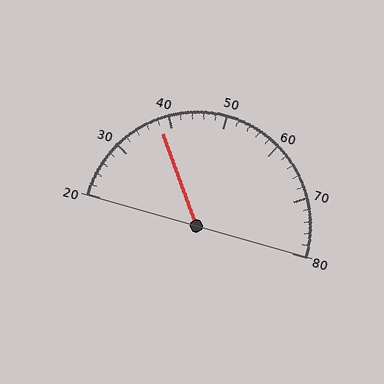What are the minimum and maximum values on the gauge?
The gauge ranges from 20 to 80.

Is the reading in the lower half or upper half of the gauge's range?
The reading is in the lower half of the range (20 to 80).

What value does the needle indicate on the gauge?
The needle indicates approximately 38.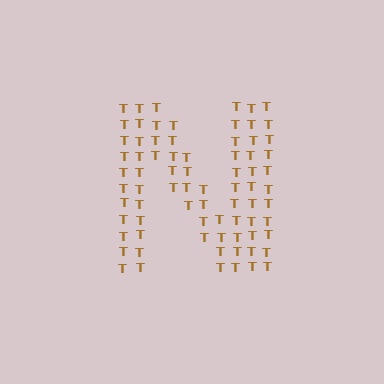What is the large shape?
The large shape is the letter N.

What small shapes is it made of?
It is made of small letter T's.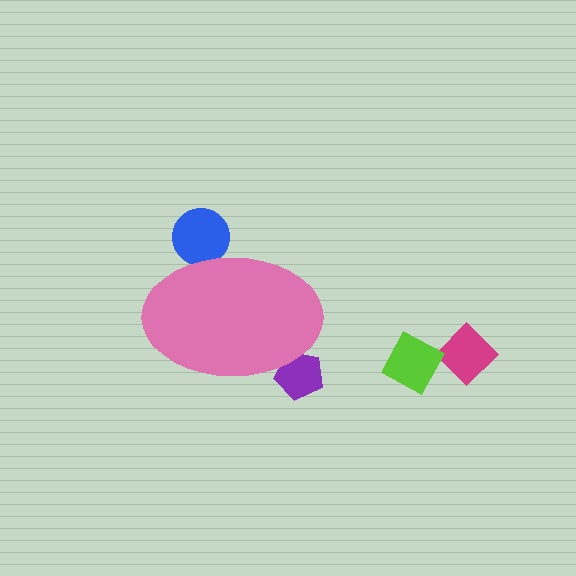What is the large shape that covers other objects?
A pink ellipse.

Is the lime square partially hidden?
No, the lime square is fully visible.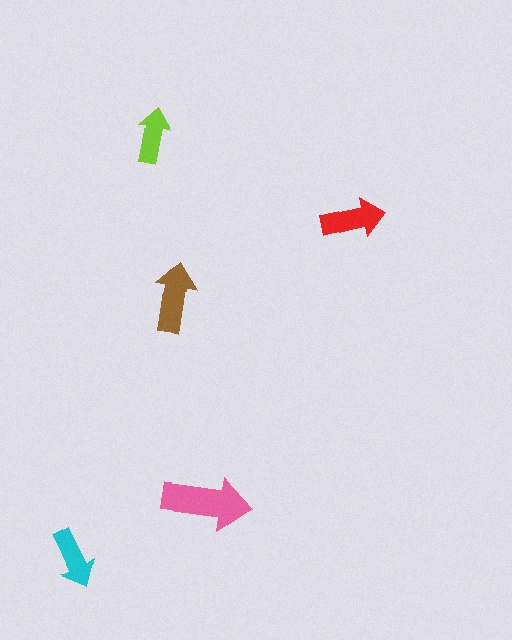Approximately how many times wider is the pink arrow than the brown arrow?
About 1.5 times wider.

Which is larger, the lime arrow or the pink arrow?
The pink one.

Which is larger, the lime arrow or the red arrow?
The red one.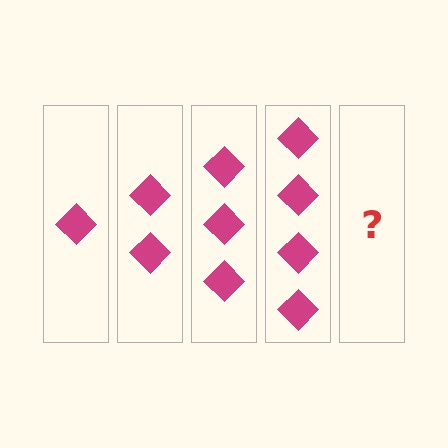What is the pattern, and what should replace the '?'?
The pattern is that each step adds one more diamond. The '?' should be 5 diamonds.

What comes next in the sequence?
The next element should be 5 diamonds.